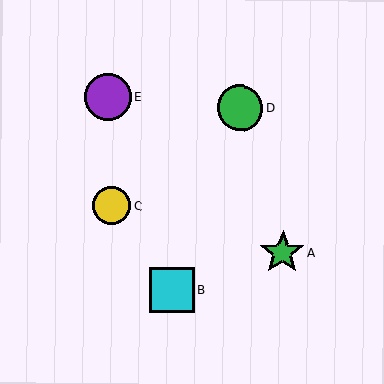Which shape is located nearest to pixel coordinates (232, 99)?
The green circle (labeled D) at (240, 108) is nearest to that location.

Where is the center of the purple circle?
The center of the purple circle is at (108, 97).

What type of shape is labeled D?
Shape D is a green circle.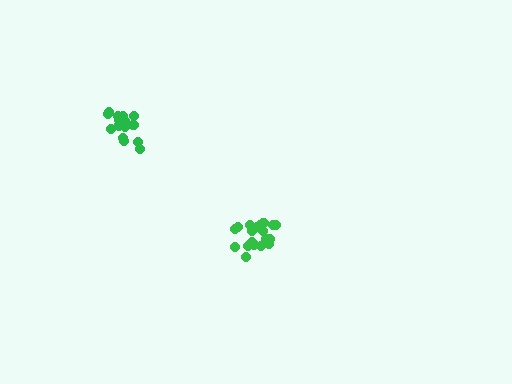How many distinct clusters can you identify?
There are 2 distinct clusters.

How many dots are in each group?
Group 1: 19 dots, Group 2: 17 dots (36 total).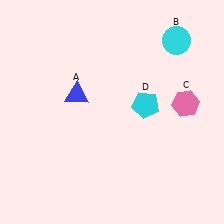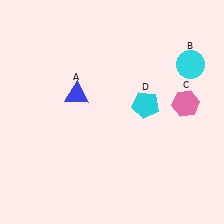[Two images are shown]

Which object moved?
The cyan circle (B) moved down.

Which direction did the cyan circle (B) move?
The cyan circle (B) moved down.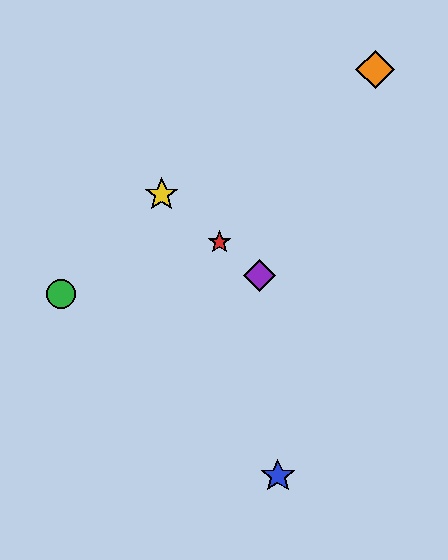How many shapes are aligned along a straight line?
3 shapes (the red star, the yellow star, the purple diamond) are aligned along a straight line.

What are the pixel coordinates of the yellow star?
The yellow star is at (162, 195).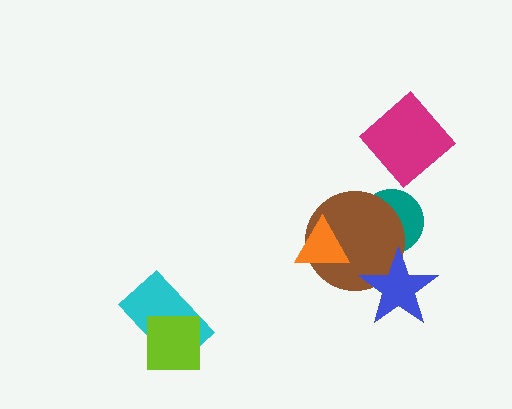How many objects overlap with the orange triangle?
1 object overlaps with the orange triangle.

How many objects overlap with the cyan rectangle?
1 object overlaps with the cyan rectangle.